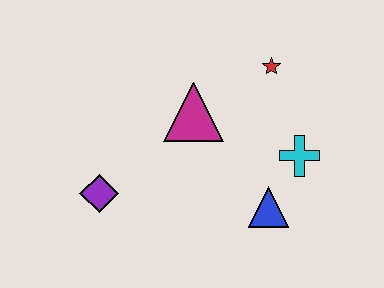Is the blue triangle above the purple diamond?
No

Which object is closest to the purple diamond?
The magenta triangle is closest to the purple diamond.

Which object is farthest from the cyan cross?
The purple diamond is farthest from the cyan cross.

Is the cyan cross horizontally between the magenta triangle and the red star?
No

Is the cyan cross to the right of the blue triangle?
Yes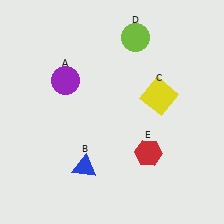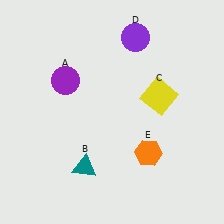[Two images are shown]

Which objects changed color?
B changed from blue to teal. D changed from lime to purple. E changed from red to orange.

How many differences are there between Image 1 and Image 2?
There are 3 differences between the two images.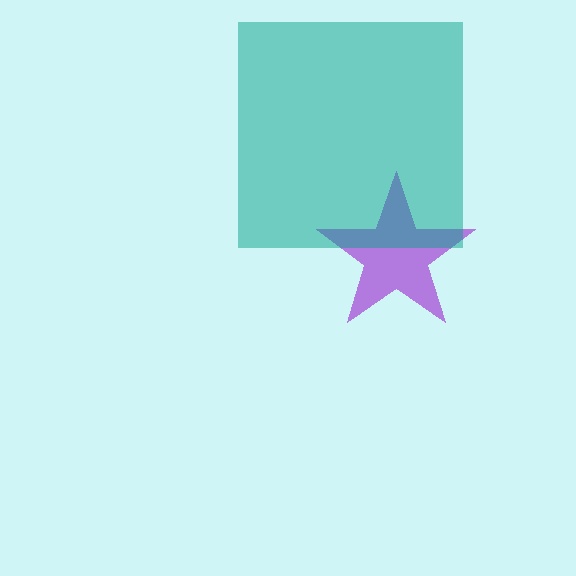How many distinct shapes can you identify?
There are 2 distinct shapes: a purple star, a teal square.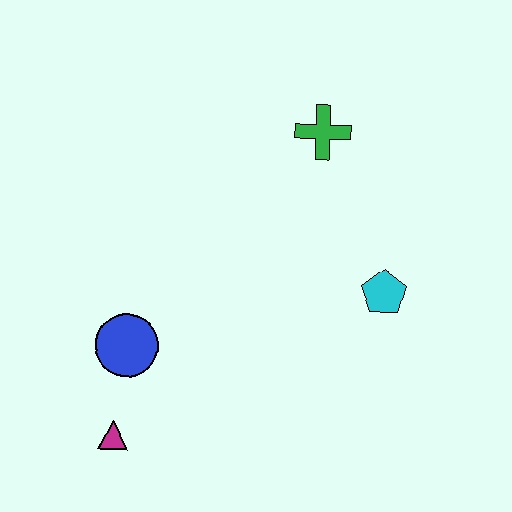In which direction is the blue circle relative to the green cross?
The blue circle is below the green cross.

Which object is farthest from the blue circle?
The green cross is farthest from the blue circle.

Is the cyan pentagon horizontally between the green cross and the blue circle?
No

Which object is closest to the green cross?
The cyan pentagon is closest to the green cross.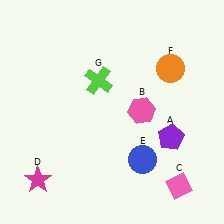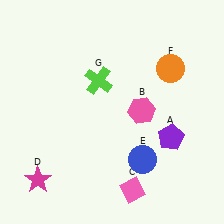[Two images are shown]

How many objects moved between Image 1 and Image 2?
1 object moved between the two images.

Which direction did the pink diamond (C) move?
The pink diamond (C) moved left.